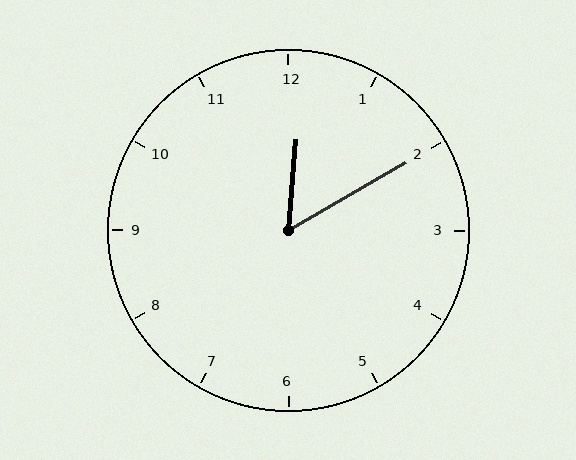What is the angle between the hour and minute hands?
Approximately 55 degrees.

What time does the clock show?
12:10.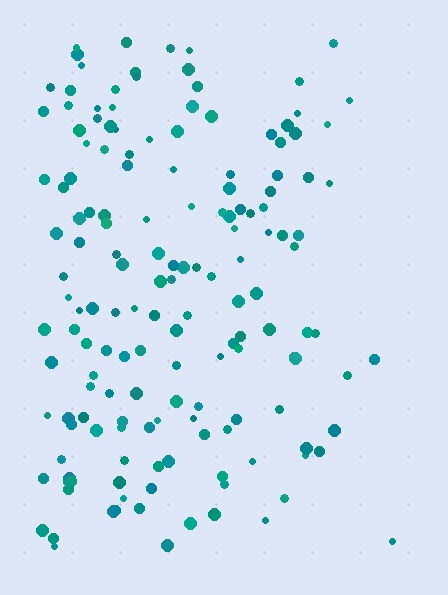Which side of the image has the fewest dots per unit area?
The right.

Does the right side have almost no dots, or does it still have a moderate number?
Still a moderate number, just noticeably fewer than the left.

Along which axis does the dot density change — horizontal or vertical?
Horizontal.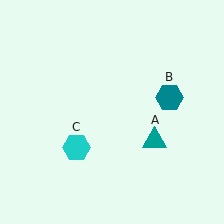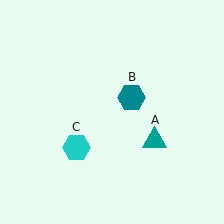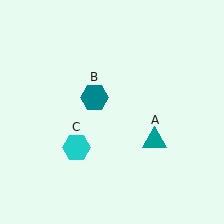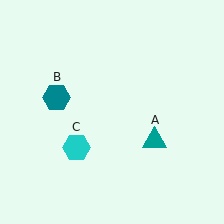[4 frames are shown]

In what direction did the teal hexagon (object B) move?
The teal hexagon (object B) moved left.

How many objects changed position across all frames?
1 object changed position: teal hexagon (object B).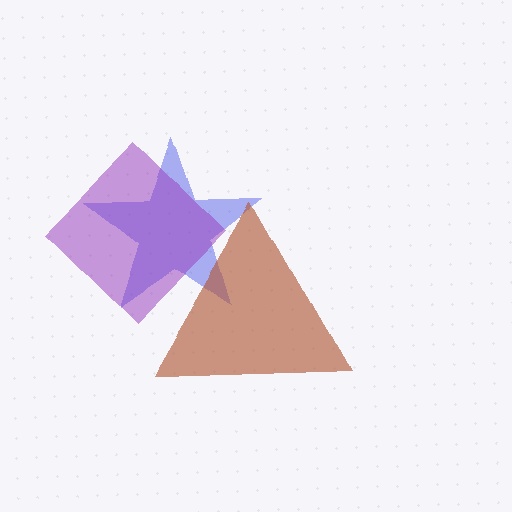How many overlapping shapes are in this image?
There are 3 overlapping shapes in the image.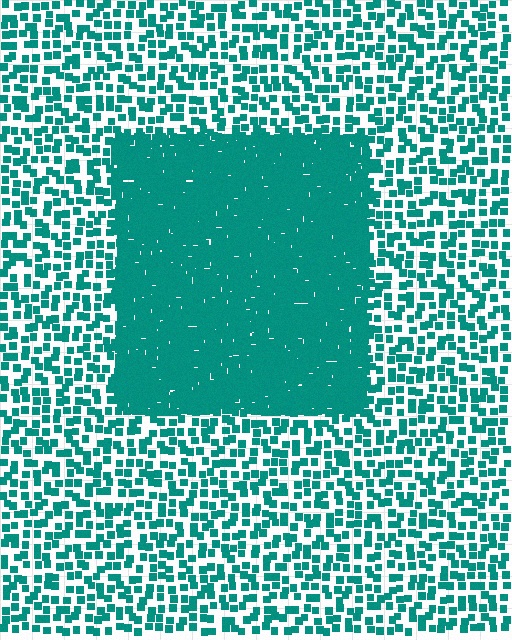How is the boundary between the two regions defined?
The boundary is defined by a change in element density (approximately 3.2x ratio). All elements are the same color, size, and shape.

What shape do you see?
I see a rectangle.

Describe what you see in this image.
The image contains small teal elements arranged at two different densities. A rectangle-shaped region is visible where the elements are more densely packed than the surrounding area.